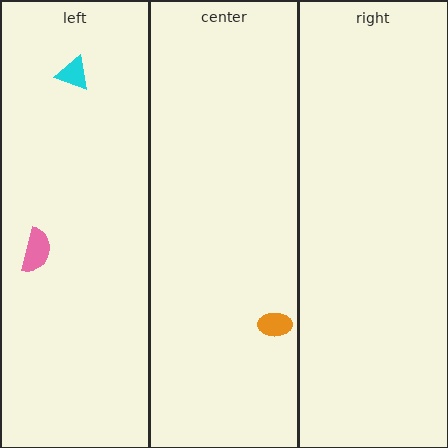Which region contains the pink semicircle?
The left region.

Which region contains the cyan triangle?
The left region.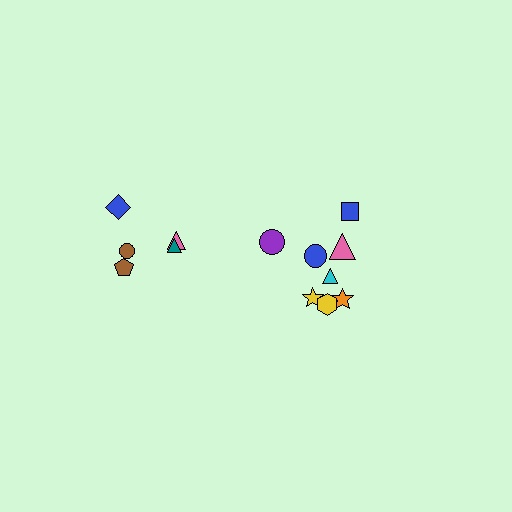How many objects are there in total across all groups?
There are 13 objects.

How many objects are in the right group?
There are 8 objects.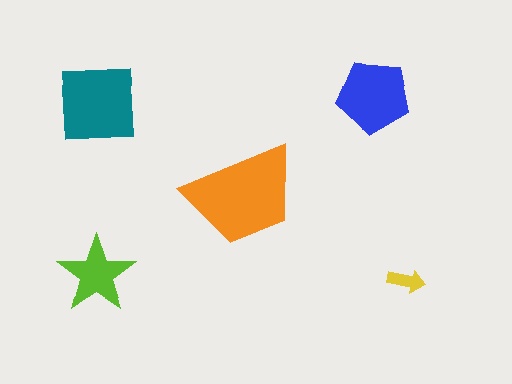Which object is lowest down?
The yellow arrow is bottommost.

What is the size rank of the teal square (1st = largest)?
2nd.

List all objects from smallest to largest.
The yellow arrow, the lime star, the blue pentagon, the teal square, the orange trapezoid.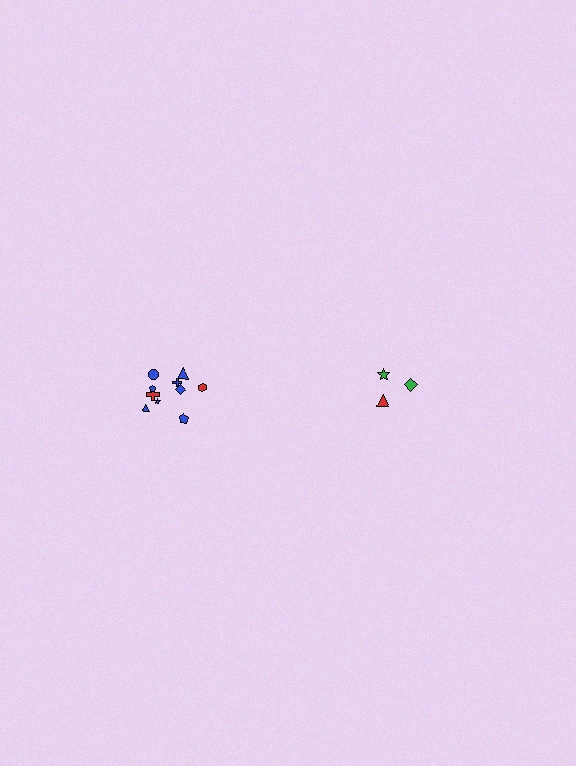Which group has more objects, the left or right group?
The left group.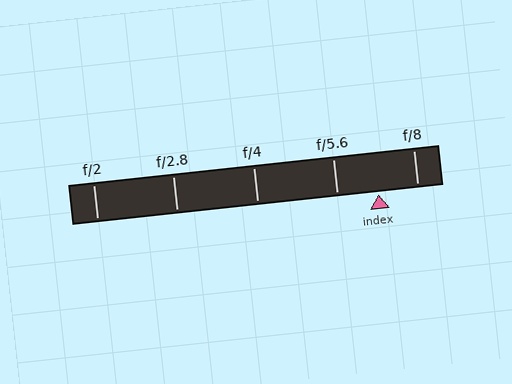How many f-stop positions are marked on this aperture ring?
There are 5 f-stop positions marked.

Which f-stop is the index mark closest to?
The index mark is closest to f/8.